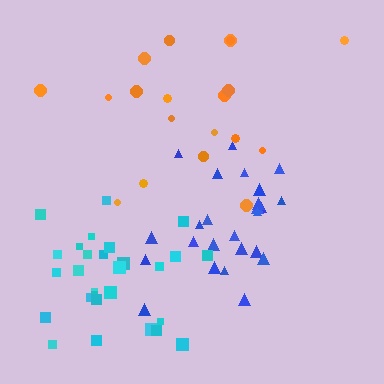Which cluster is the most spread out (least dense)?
Orange.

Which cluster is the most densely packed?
Cyan.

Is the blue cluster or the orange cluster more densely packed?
Blue.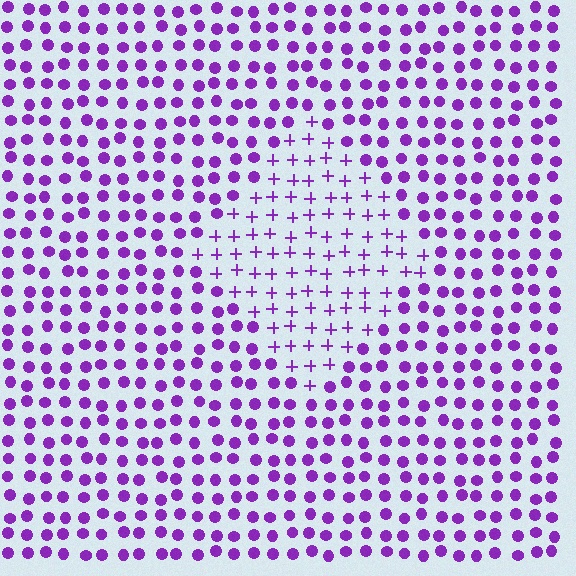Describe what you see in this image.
The image is filled with small purple elements arranged in a uniform grid. A diamond-shaped region contains plus signs, while the surrounding area contains circles. The boundary is defined purely by the change in element shape.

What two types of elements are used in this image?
The image uses plus signs inside the diamond region and circles outside it.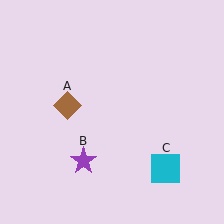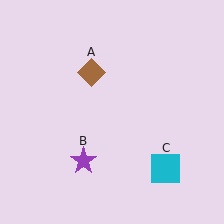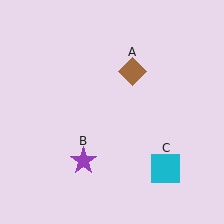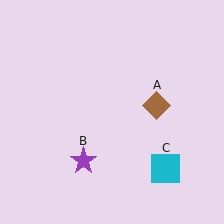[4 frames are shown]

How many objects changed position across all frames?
1 object changed position: brown diamond (object A).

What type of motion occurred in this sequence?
The brown diamond (object A) rotated clockwise around the center of the scene.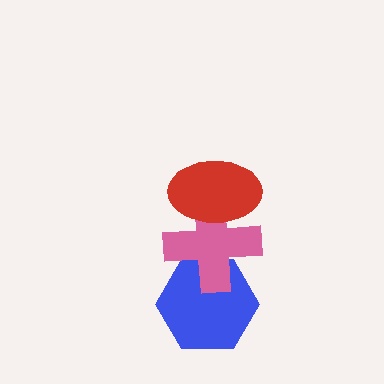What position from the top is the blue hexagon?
The blue hexagon is 3rd from the top.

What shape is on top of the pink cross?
The red ellipse is on top of the pink cross.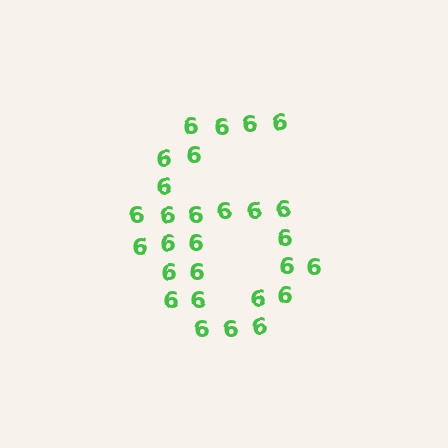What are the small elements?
The small elements are digit 6's.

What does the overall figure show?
The overall figure shows the digit 6.